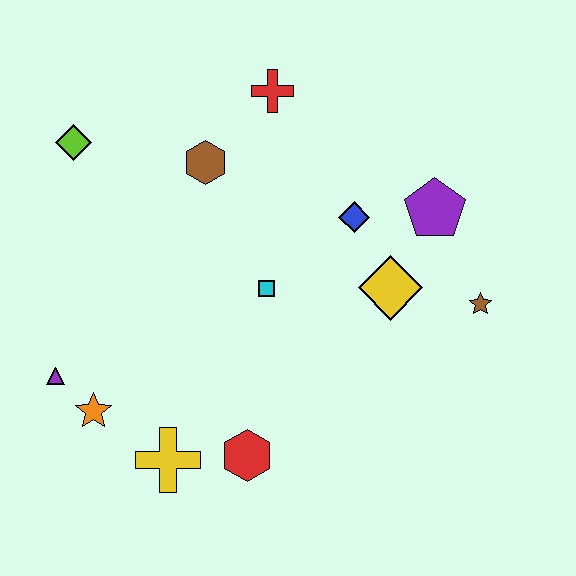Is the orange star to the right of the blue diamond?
No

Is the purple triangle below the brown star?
Yes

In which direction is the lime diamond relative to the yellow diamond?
The lime diamond is to the left of the yellow diamond.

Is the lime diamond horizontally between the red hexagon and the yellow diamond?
No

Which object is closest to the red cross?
The brown hexagon is closest to the red cross.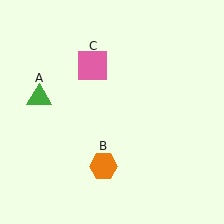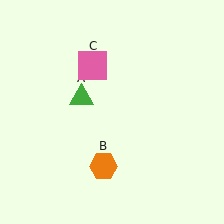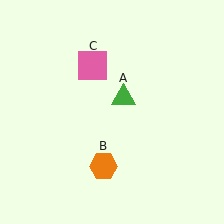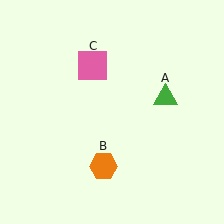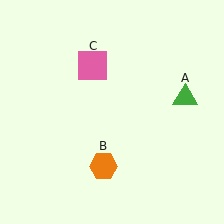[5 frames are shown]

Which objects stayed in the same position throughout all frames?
Orange hexagon (object B) and pink square (object C) remained stationary.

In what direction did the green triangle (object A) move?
The green triangle (object A) moved right.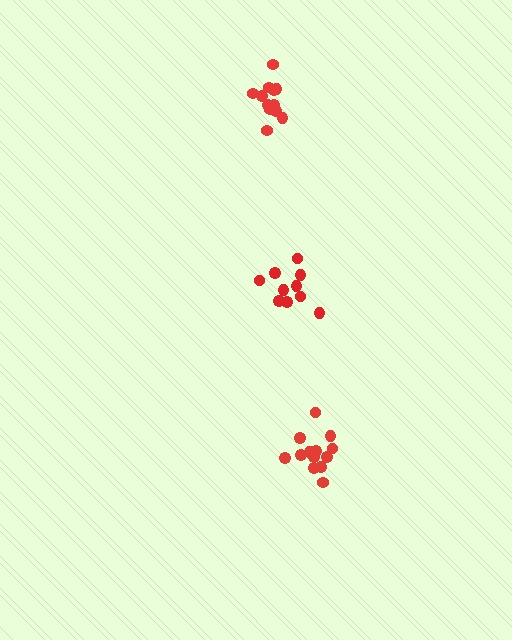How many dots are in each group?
Group 1: 13 dots, Group 2: 10 dots, Group 3: 14 dots (37 total).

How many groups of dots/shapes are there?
There are 3 groups.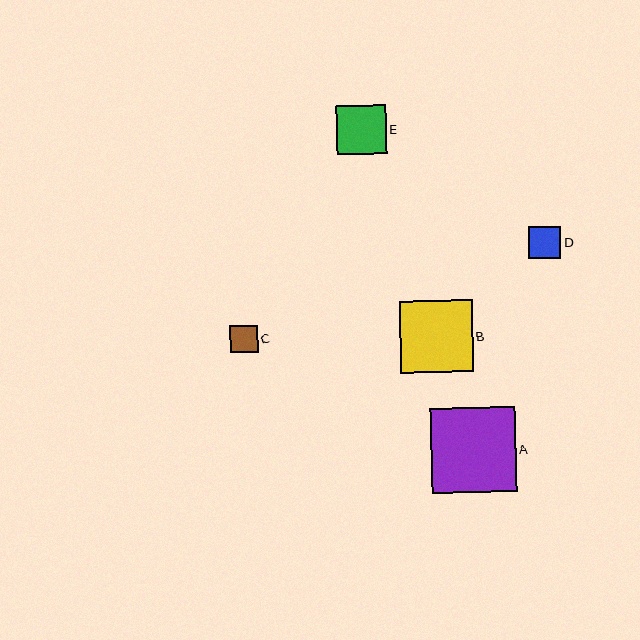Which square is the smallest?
Square C is the smallest with a size of approximately 27 pixels.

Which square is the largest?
Square A is the largest with a size of approximately 85 pixels.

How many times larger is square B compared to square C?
Square B is approximately 2.6 times the size of square C.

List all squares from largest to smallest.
From largest to smallest: A, B, E, D, C.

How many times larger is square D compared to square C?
Square D is approximately 1.2 times the size of square C.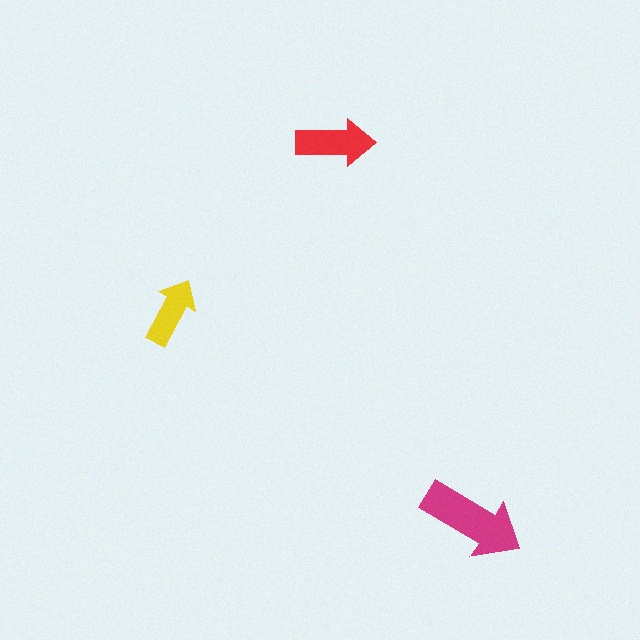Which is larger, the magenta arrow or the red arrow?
The magenta one.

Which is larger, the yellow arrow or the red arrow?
The red one.